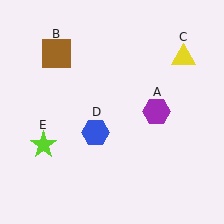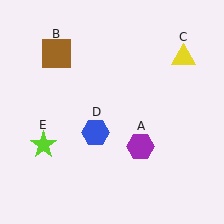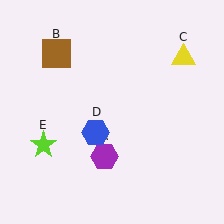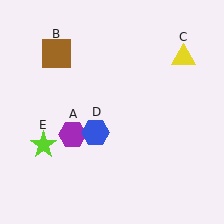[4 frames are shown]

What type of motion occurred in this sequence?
The purple hexagon (object A) rotated clockwise around the center of the scene.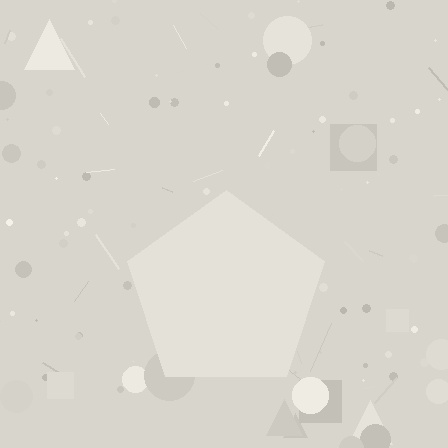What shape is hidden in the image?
A pentagon is hidden in the image.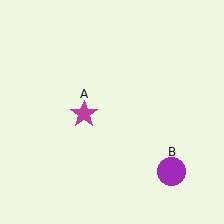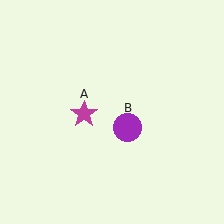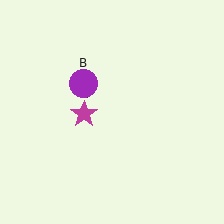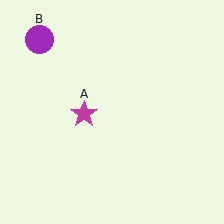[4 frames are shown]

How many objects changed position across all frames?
1 object changed position: purple circle (object B).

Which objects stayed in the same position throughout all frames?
Magenta star (object A) remained stationary.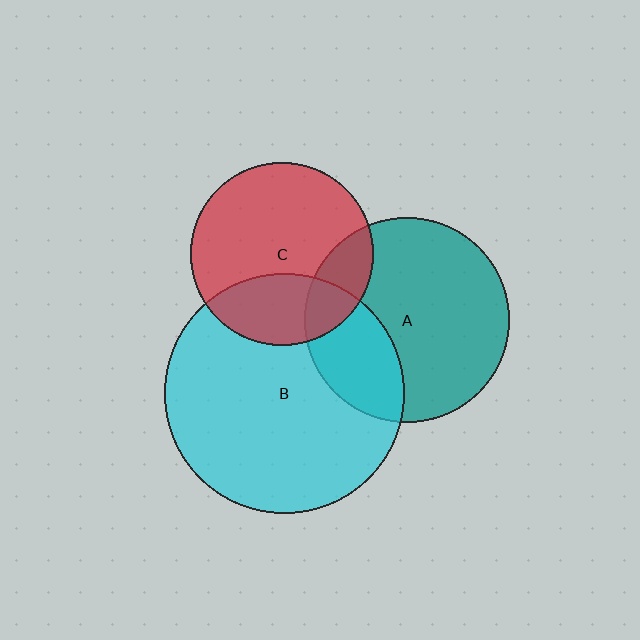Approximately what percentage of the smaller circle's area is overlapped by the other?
Approximately 30%.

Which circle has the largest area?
Circle B (cyan).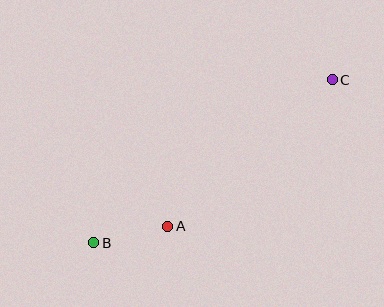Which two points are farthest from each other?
Points B and C are farthest from each other.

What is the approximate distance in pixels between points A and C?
The distance between A and C is approximately 220 pixels.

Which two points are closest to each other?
Points A and B are closest to each other.